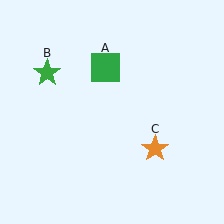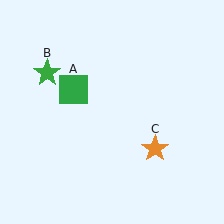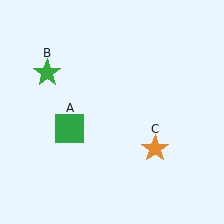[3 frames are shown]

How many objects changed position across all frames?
1 object changed position: green square (object A).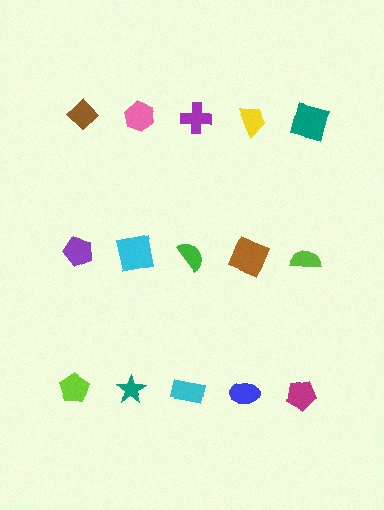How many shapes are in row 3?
5 shapes.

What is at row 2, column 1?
A purple pentagon.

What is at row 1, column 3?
A purple cross.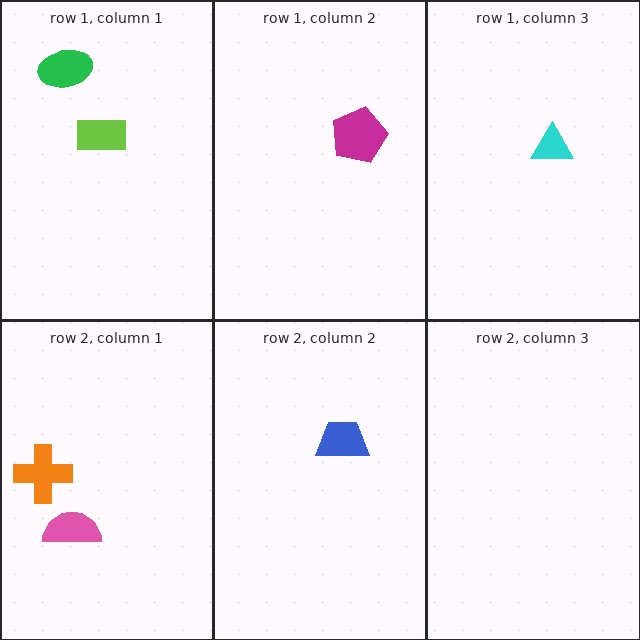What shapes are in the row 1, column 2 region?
The magenta pentagon.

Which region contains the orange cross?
The row 2, column 1 region.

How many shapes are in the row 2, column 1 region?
2.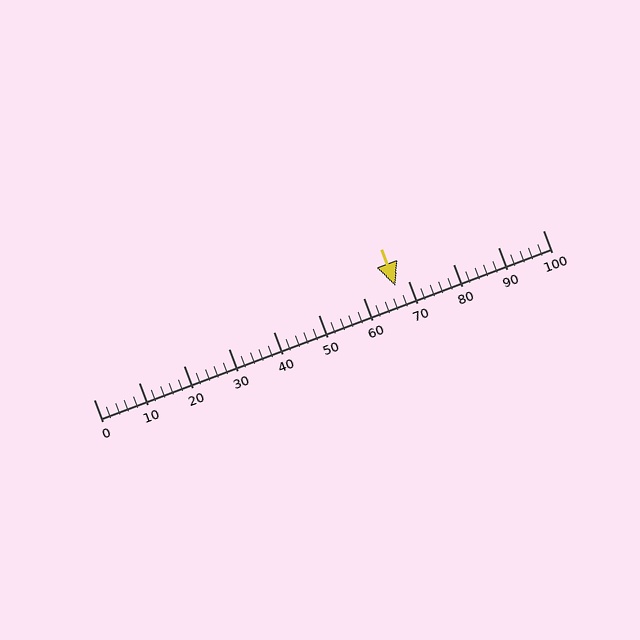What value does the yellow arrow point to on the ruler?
The yellow arrow points to approximately 67.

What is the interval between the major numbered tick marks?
The major tick marks are spaced 10 units apart.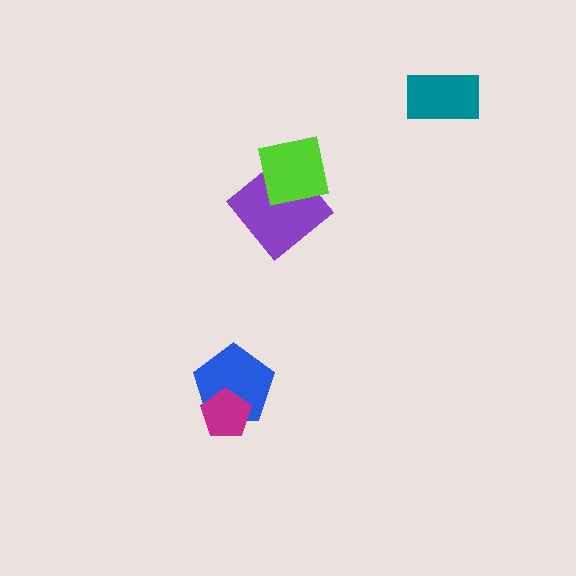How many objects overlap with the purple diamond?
1 object overlaps with the purple diamond.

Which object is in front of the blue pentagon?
The magenta pentagon is in front of the blue pentagon.